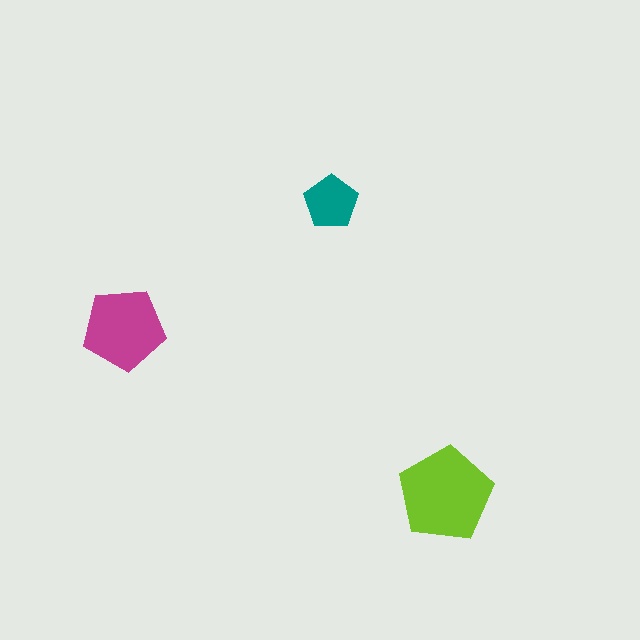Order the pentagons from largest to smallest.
the lime one, the magenta one, the teal one.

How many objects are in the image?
There are 3 objects in the image.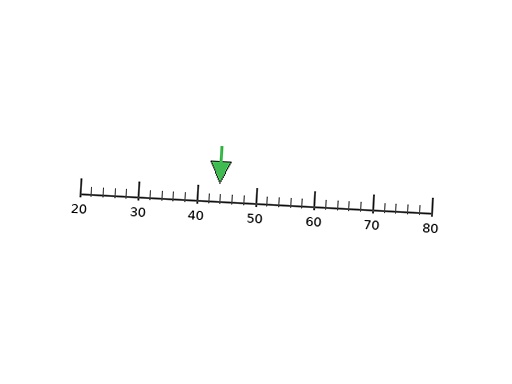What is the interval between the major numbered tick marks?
The major tick marks are spaced 10 units apart.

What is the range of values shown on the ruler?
The ruler shows values from 20 to 80.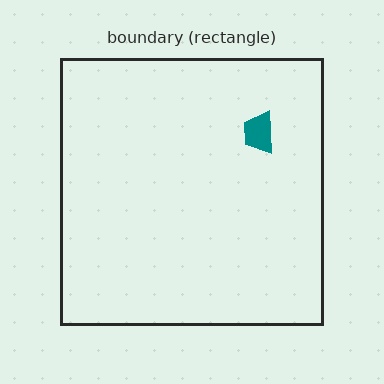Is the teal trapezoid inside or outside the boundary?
Inside.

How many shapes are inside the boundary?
1 inside, 0 outside.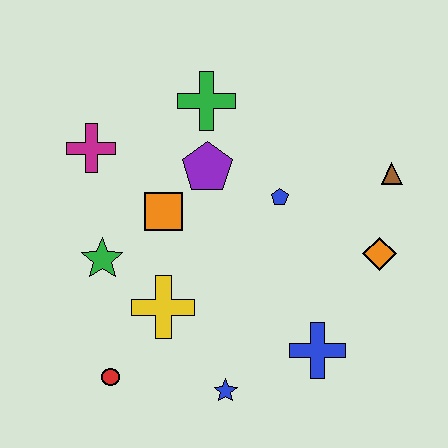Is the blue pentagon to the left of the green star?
No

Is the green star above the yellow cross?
Yes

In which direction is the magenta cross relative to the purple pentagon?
The magenta cross is to the left of the purple pentagon.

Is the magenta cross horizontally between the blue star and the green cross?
No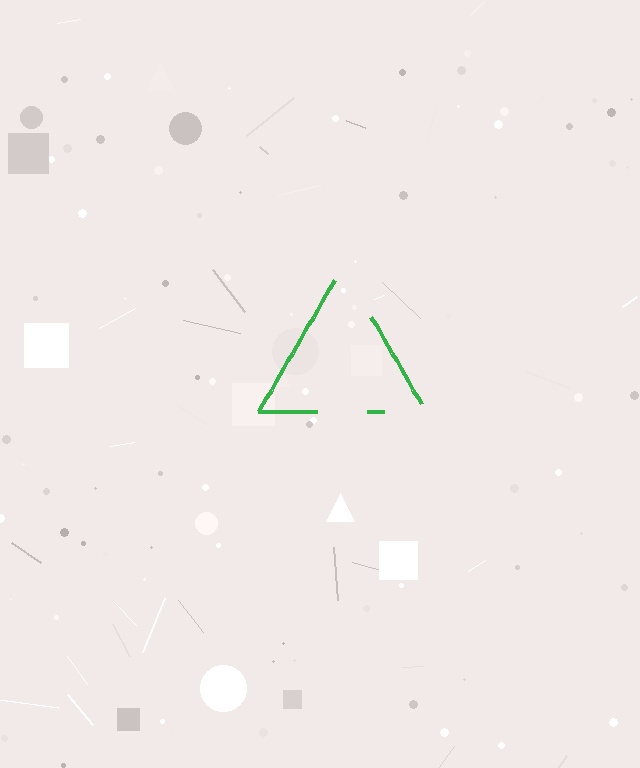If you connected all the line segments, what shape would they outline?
They would outline a triangle.